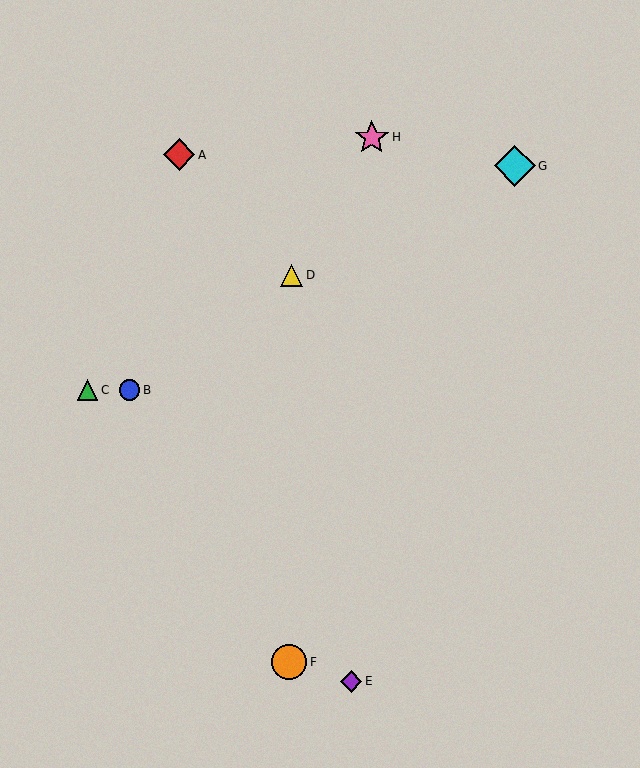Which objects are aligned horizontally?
Objects B, C are aligned horizontally.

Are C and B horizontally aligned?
Yes, both are at y≈390.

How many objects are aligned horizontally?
2 objects (B, C) are aligned horizontally.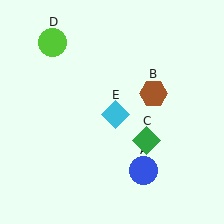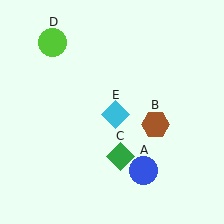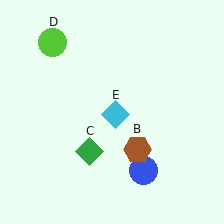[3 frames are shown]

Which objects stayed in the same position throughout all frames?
Blue circle (object A) and lime circle (object D) and cyan diamond (object E) remained stationary.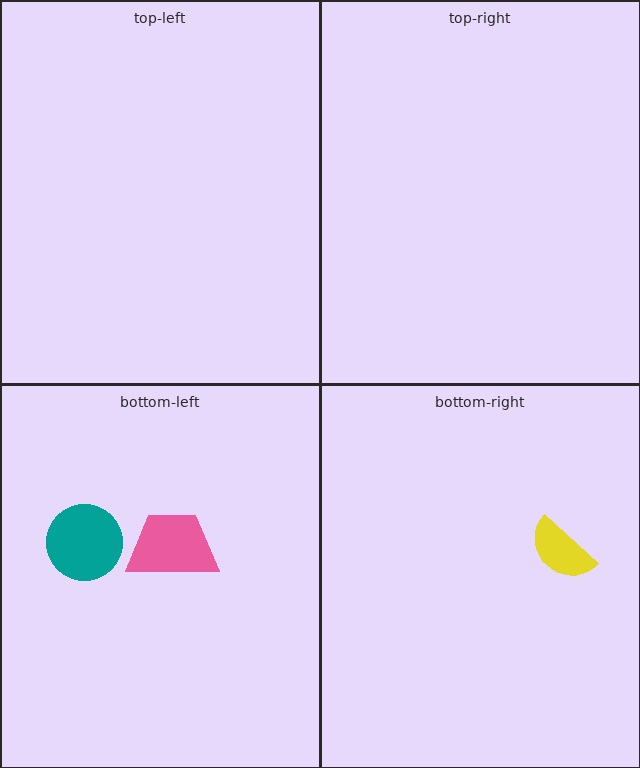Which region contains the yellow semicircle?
The bottom-right region.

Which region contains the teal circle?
The bottom-left region.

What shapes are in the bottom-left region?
The teal circle, the pink trapezoid.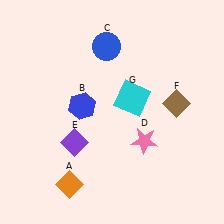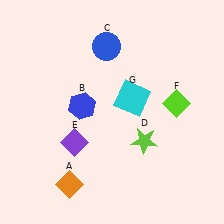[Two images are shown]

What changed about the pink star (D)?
In Image 1, D is pink. In Image 2, it changed to lime.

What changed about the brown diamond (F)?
In Image 1, F is brown. In Image 2, it changed to lime.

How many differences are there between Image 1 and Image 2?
There are 2 differences between the two images.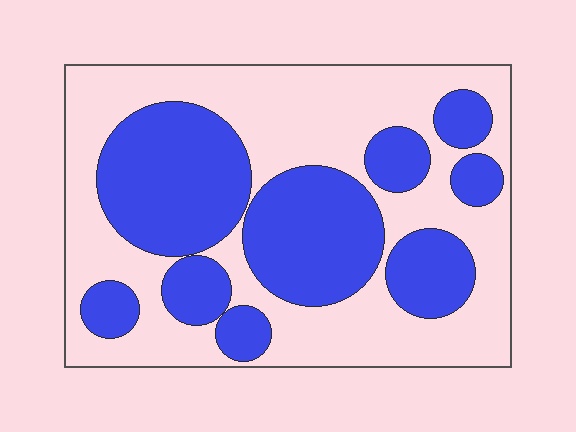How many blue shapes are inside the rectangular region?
9.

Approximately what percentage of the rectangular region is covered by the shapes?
Approximately 45%.